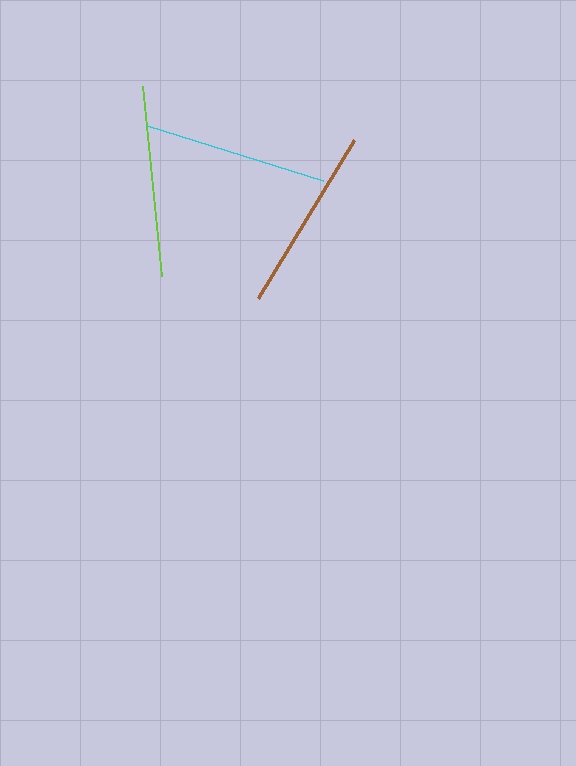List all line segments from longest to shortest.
From longest to shortest: lime, brown, cyan.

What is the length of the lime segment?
The lime segment is approximately 190 pixels long.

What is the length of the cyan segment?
The cyan segment is approximately 184 pixels long.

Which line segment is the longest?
The lime line is the longest at approximately 190 pixels.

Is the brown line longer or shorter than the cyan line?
The brown line is longer than the cyan line.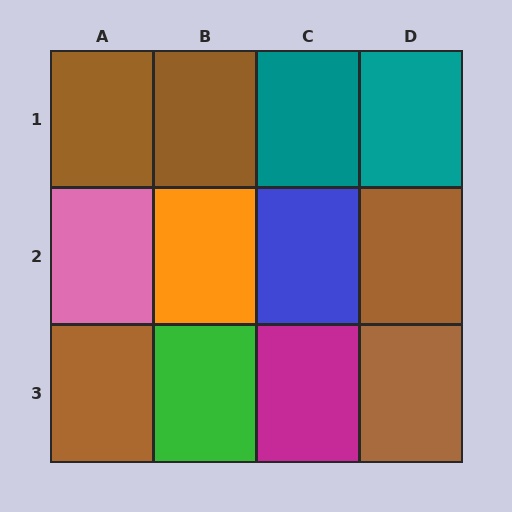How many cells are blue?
1 cell is blue.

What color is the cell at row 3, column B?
Green.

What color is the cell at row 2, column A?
Pink.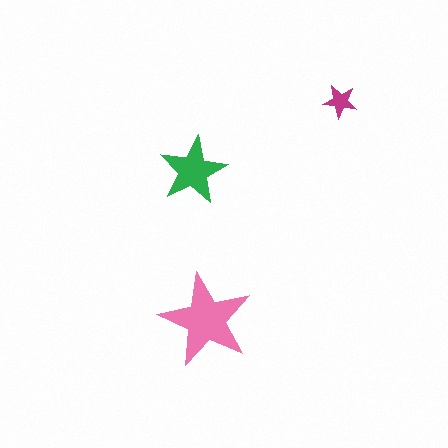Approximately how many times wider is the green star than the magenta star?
About 2 times wider.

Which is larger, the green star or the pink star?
The pink one.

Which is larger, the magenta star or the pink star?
The pink one.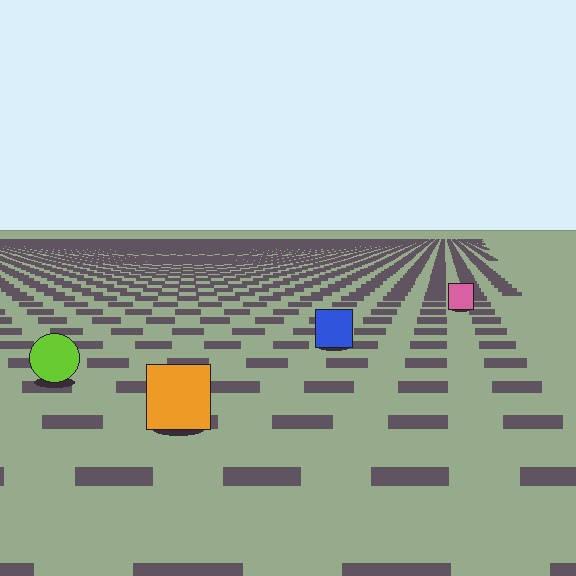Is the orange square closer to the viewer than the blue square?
Yes. The orange square is closer — you can tell from the texture gradient: the ground texture is coarser near it.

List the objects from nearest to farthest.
From nearest to farthest: the orange square, the lime circle, the blue square, the pink square.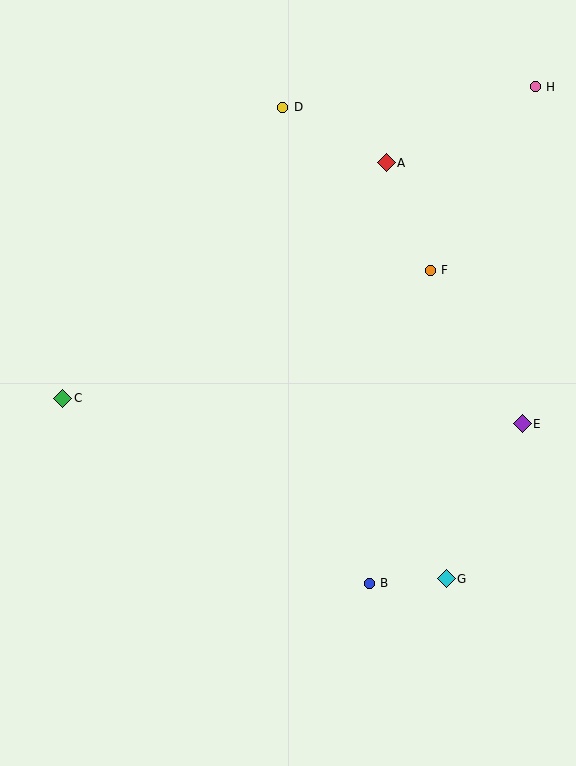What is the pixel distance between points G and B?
The distance between G and B is 77 pixels.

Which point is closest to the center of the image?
Point F at (430, 270) is closest to the center.